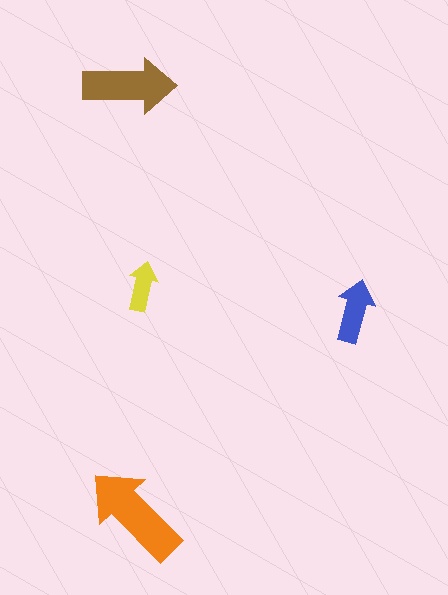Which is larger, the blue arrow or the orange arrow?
The orange one.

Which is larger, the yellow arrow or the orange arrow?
The orange one.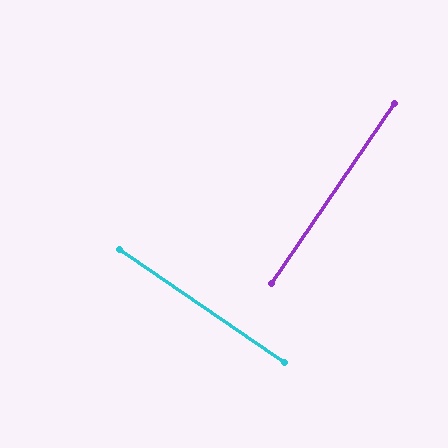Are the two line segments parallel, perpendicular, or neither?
Perpendicular — they meet at approximately 90°.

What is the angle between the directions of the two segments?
Approximately 90 degrees.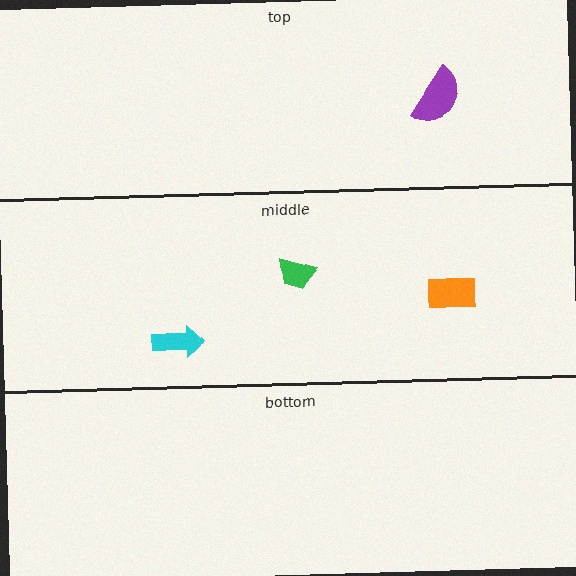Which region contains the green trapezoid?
The middle region.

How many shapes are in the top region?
1.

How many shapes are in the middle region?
3.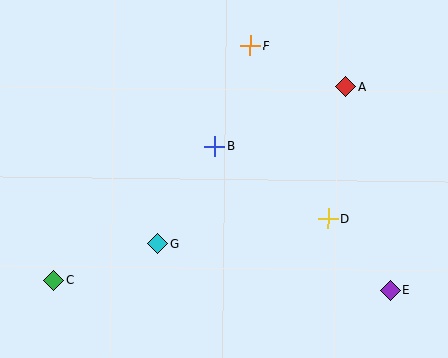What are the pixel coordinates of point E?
Point E is at (390, 290).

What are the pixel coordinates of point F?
Point F is at (250, 46).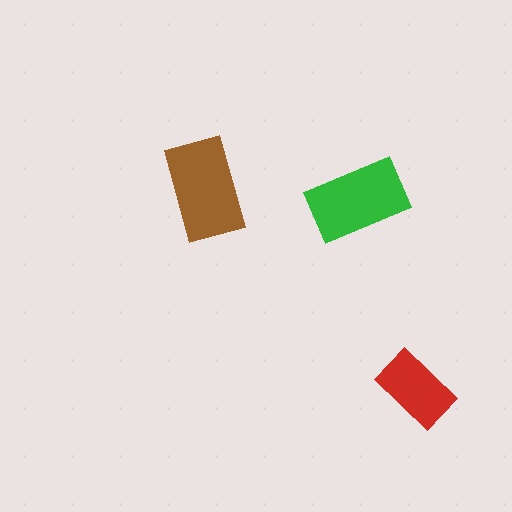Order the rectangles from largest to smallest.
the brown one, the green one, the red one.